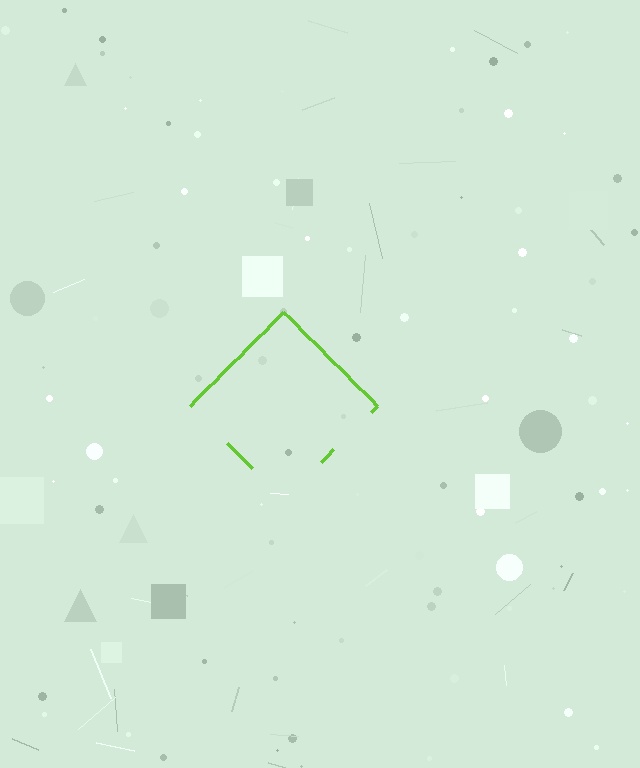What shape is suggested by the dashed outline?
The dashed outline suggests a diamond.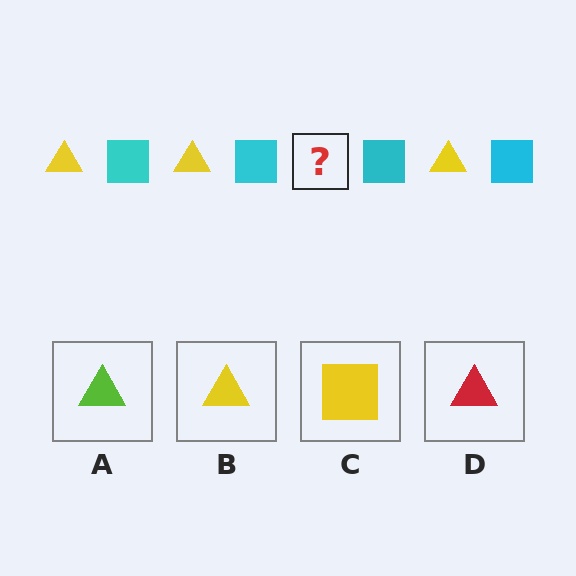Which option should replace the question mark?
Option B.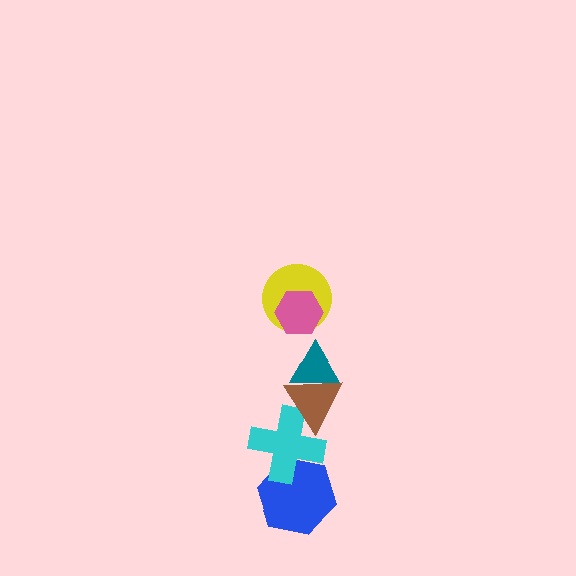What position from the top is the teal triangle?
The teal triangle is 3rd from the top.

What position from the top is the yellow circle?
The yellow circle is 2nd from the top.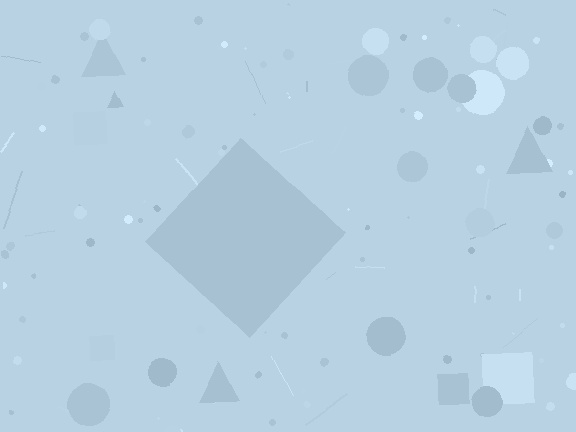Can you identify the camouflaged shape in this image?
The camouflaged shape is a diamond.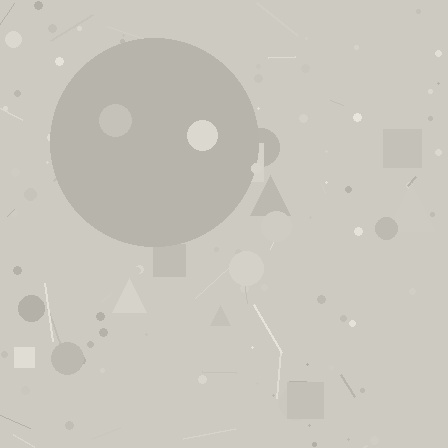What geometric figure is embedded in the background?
A circle is embedded in the background.